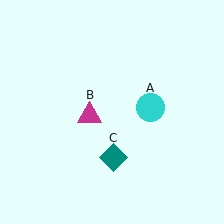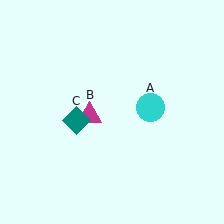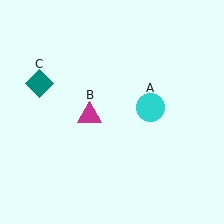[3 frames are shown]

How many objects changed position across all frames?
1 object changed position: teal diamond (object C).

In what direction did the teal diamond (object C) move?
The teal diamond (object C) moved up and to the left.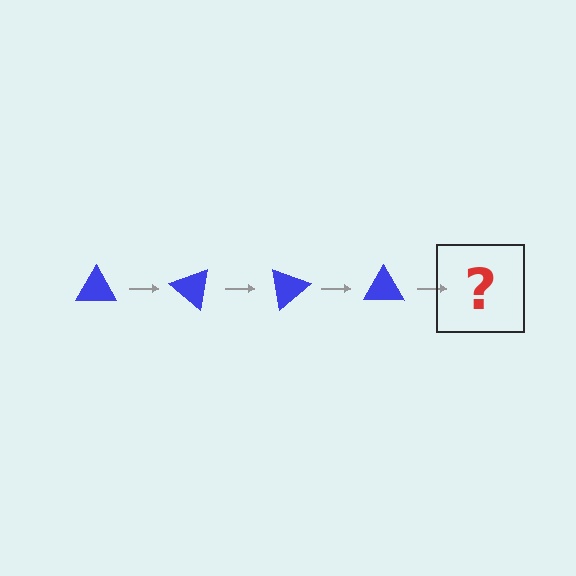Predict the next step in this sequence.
The next step is a blue triangle rotated 160 degrees.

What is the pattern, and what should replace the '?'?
The pattern is that the triangle rotates 40 degrees each step. The '?' should be a blue triangle rotated 160 degrees.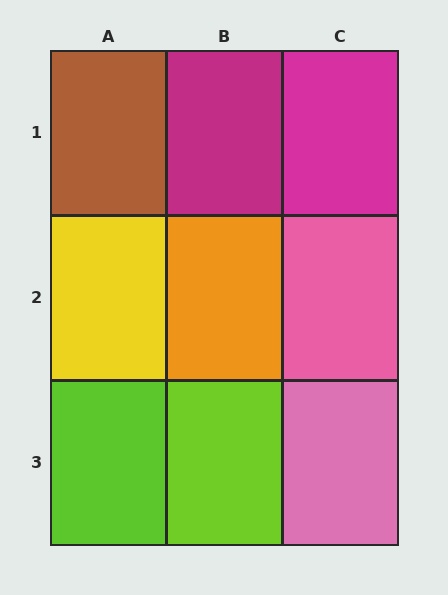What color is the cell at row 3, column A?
Lime.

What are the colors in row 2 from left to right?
Yellow, orange, pink.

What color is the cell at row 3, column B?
Lime.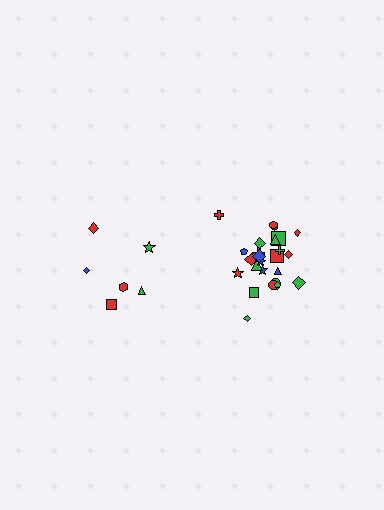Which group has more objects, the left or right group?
The right group.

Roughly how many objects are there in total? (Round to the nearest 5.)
Roughly 30 objects in total.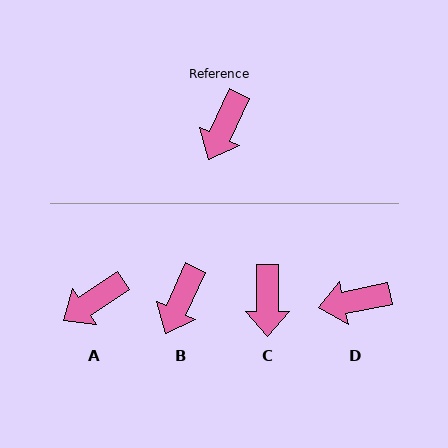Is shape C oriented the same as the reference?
No, it is off by about 25 degrees.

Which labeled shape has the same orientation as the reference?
B.